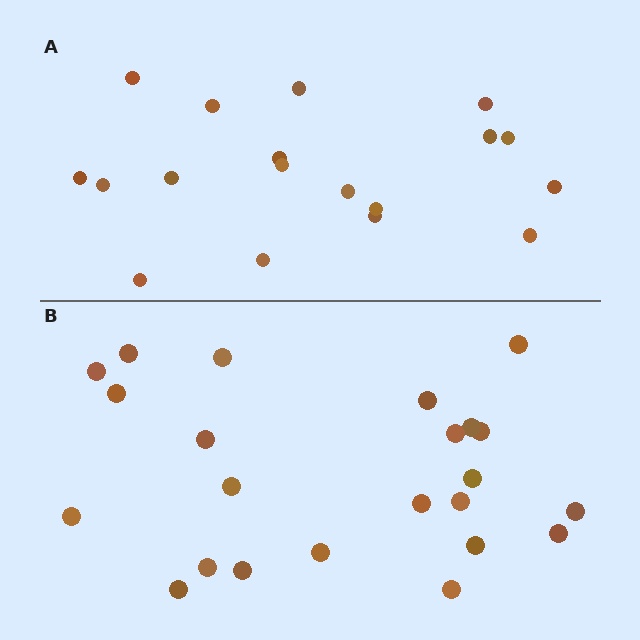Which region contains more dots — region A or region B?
Region B (the bottom region) has more dots.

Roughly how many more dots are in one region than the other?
Region B has about 5 more dots than region A.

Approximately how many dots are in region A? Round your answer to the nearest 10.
About 20 dots. (The exact count is 18, which rounds to 20.)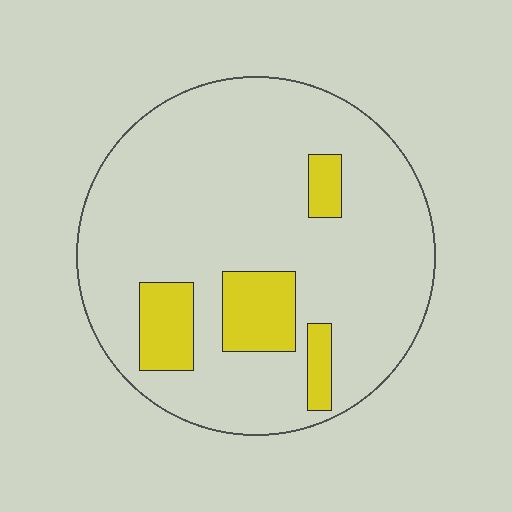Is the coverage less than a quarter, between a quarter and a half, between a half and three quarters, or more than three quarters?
Less than a quarter.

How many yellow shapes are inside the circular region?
4.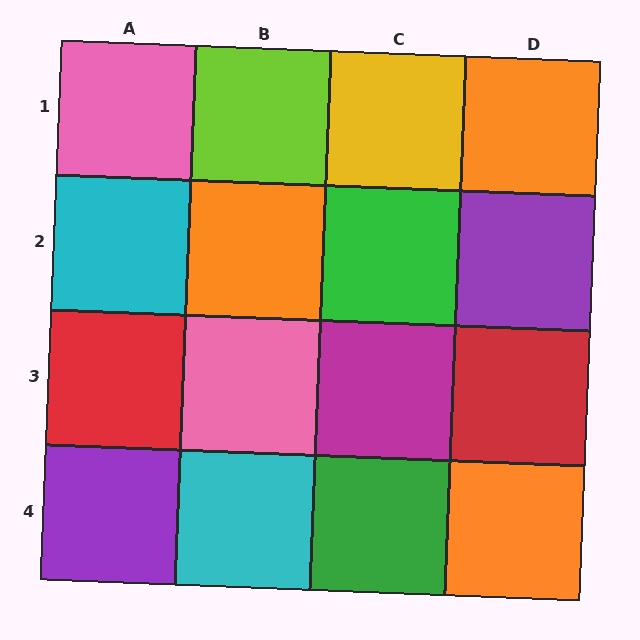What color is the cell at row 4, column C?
Green.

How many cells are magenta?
1 cell is magenta.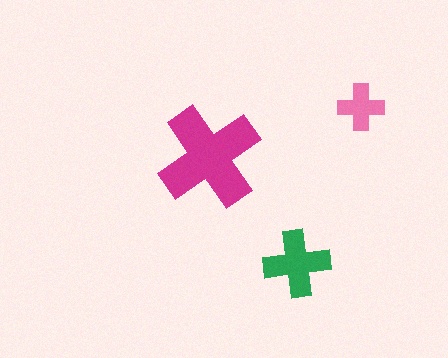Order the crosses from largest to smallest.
the magenta one, the green one, the pink one.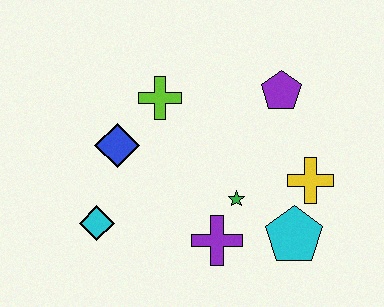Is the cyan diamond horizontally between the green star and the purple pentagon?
No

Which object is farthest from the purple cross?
The purple pentagon is farthest from the purple cross.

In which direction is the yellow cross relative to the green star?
The yellow cross is to the right of the green star.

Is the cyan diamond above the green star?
No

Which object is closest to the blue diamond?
The lime cross is closest to the blue diamond.